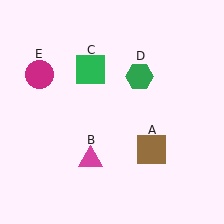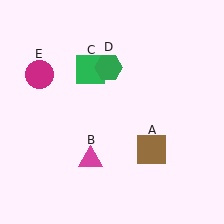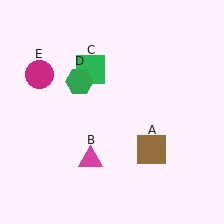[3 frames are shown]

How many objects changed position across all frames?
1 object changed position: green hexagon (object D).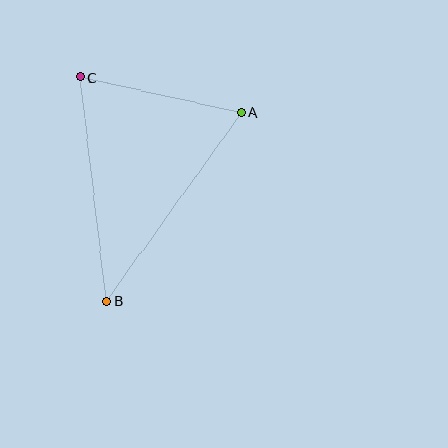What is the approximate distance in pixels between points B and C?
The distance between B and C is approximately 226 pixels.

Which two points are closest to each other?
Points A and C are closest to each other.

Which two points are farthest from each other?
Points A and B are farthest from each other.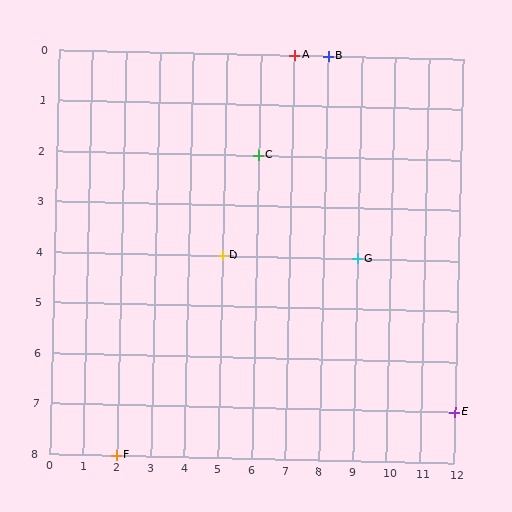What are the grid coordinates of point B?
Point B is at grid coordinates (8, 0).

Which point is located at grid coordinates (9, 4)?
Point G is at (9, 4).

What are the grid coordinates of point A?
Point A is at grid coordinates (7, 0).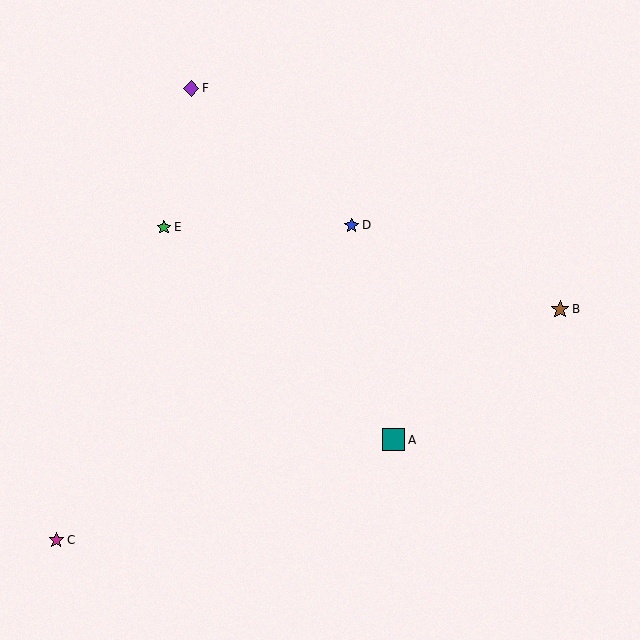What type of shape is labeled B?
Shape B is a brown star.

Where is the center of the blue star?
The center of the blue star is at (351, 225).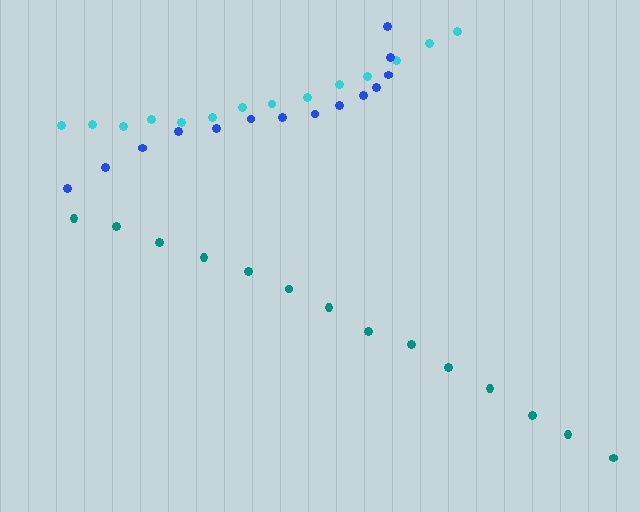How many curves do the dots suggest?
There are 3 distinct paths.